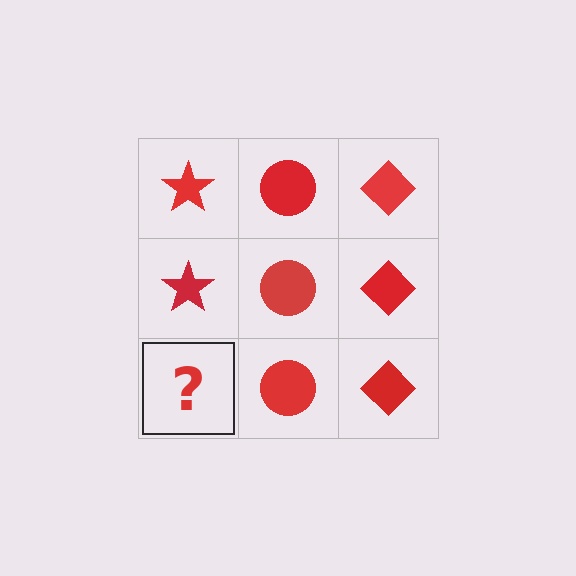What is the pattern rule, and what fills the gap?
The rule is that each column has a consistent shape. The gap should be filled with a red star.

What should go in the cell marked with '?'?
The missing cell should contain a red star.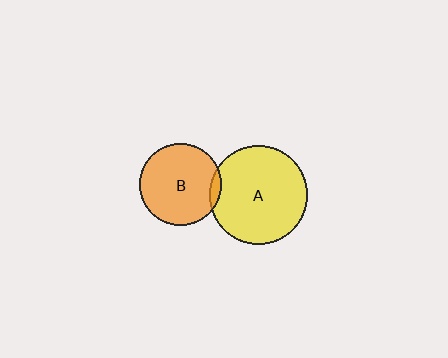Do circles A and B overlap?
Yes.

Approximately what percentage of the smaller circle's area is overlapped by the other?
Approximately 5%.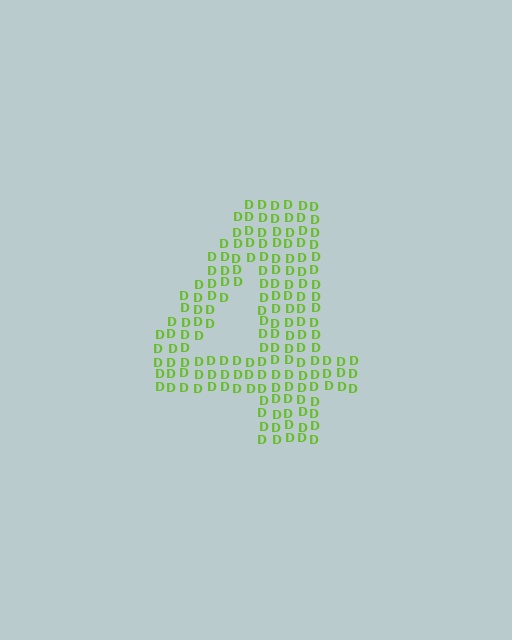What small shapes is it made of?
It is made of small letter D's.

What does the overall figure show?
The overall figure shows the digit 4.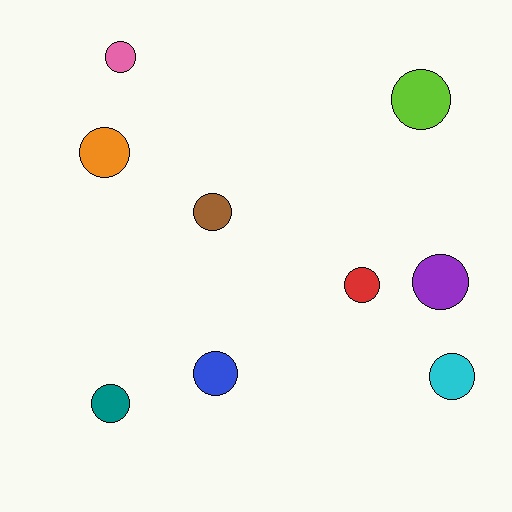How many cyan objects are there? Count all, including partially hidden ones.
There is 1 cyan object.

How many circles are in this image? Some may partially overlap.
There are 9 circles.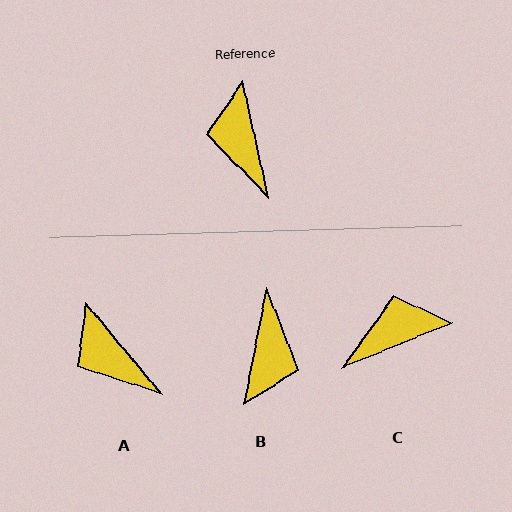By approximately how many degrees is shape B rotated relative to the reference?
Approximately 157 degrees counter-clockwise.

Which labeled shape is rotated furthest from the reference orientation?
B, about 157 degrees away.